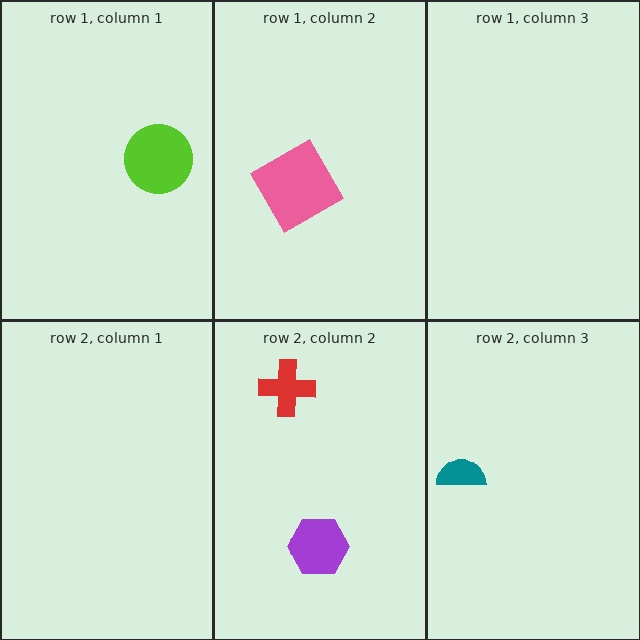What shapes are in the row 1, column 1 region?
The lime circle.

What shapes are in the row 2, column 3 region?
The teal semicircle.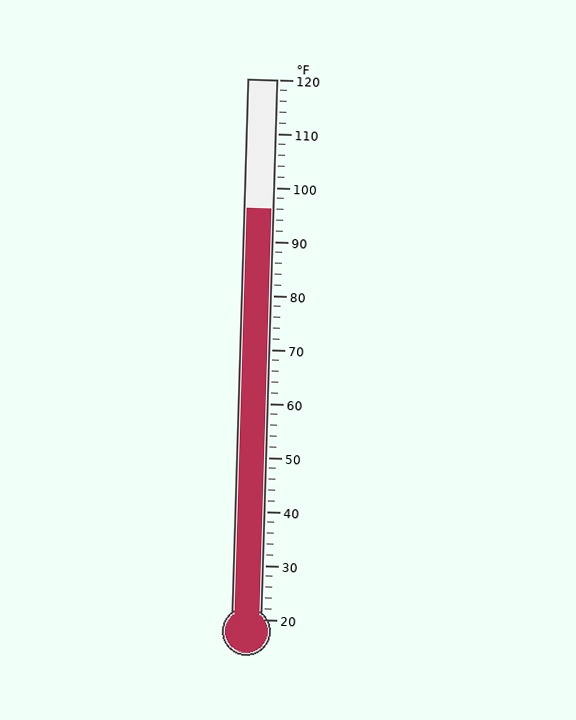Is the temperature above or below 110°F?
The temperature is below 110°F.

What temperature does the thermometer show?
The thermometer shows approximately 96°F.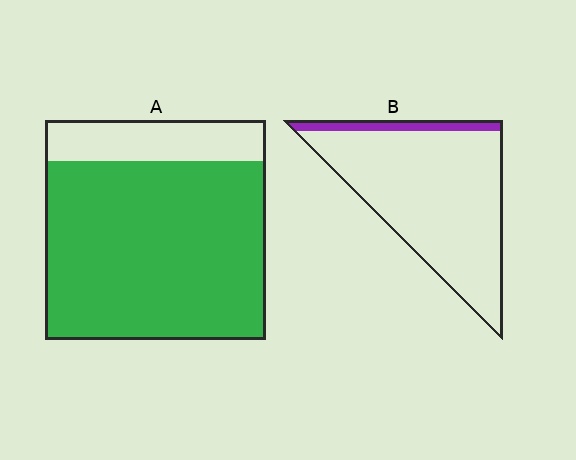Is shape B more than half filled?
No.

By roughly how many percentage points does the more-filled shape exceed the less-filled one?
By roughly 70 percentage points (A over B).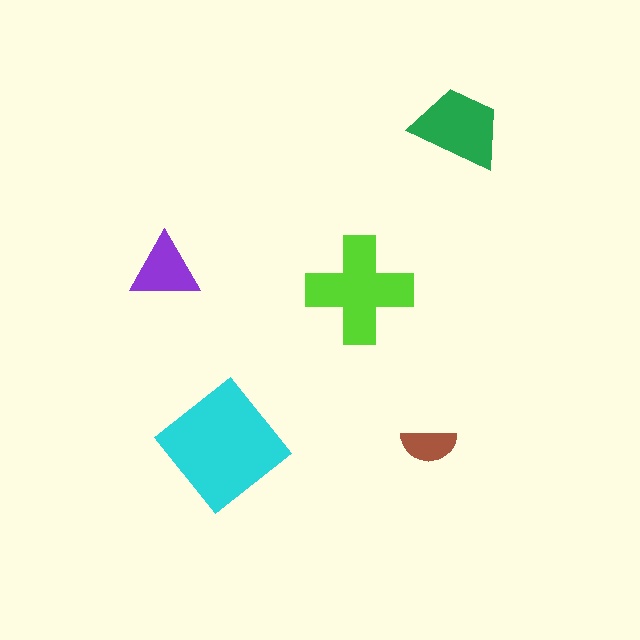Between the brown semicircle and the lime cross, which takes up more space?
The lime cross.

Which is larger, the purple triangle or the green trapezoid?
The green trapezoid.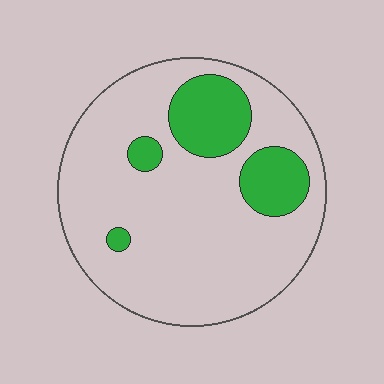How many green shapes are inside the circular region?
4.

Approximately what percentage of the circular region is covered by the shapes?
Approximately 20%.